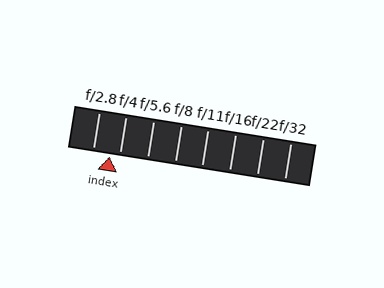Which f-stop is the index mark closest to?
The index mark is closest to f/4.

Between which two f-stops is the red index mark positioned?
The index mark is between f/2.8 and f/4.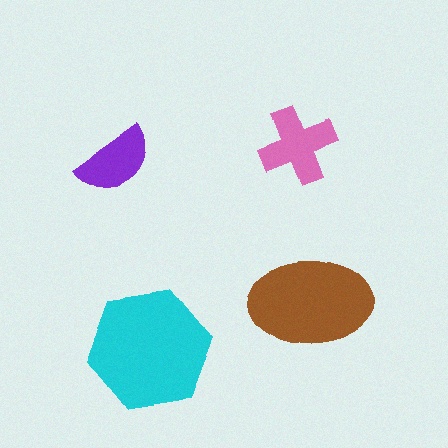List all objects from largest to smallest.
The cyan hexagon, the brown ellipse, the pink cross, the purple semicircle.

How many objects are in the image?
There are 4 objects in the image.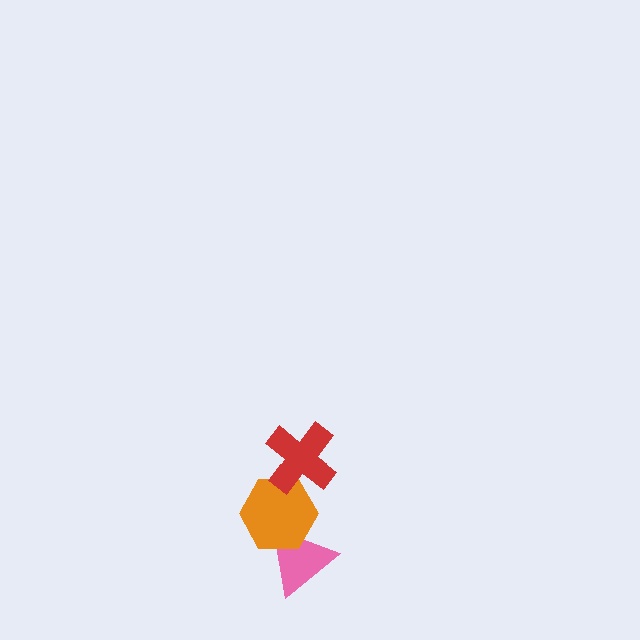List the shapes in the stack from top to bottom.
From top to bottom: the red cross, the orange hexagon, the pink triangle.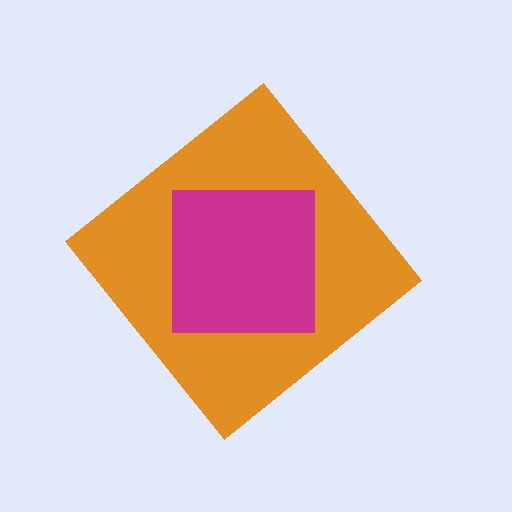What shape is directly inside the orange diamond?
The magenta square.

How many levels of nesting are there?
2.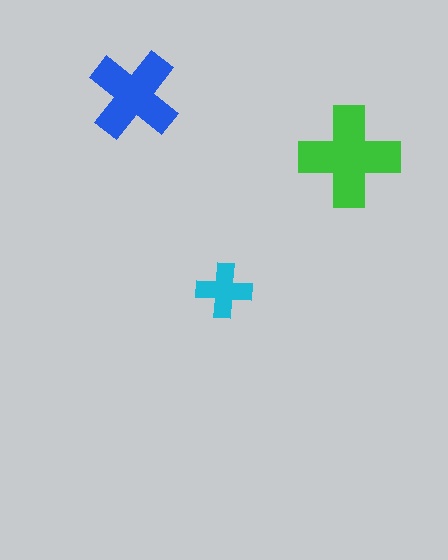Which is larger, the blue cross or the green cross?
The green one.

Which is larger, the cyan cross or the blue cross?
The blue one.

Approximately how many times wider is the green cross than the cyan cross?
About 2 times wider.